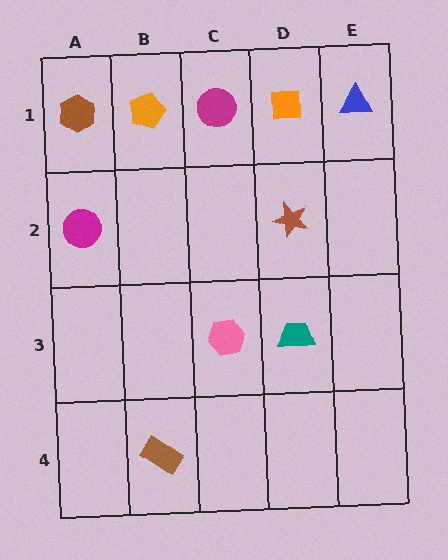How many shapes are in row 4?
1 shape.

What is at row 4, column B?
A brown rectangle.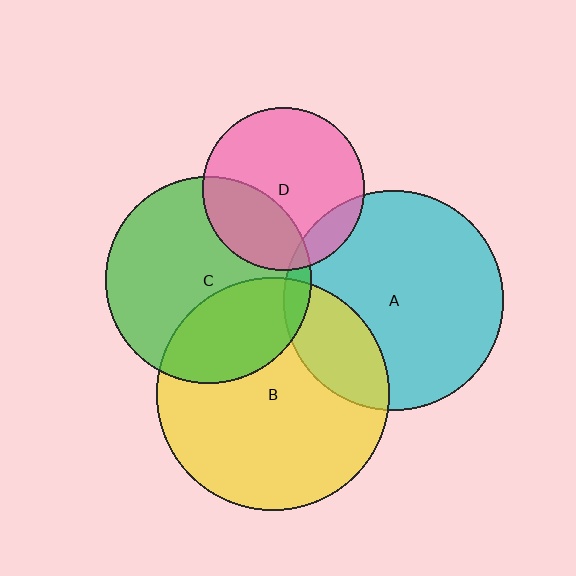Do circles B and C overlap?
Yes.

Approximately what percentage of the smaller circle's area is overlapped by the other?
Approximately 35%.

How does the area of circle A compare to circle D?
Approximately 1.8 times.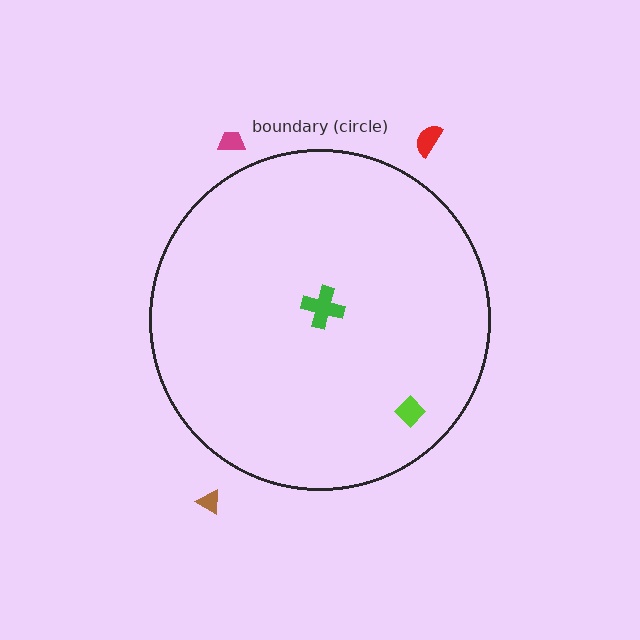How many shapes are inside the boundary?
2 inside, 3 outside.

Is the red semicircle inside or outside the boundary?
Outside.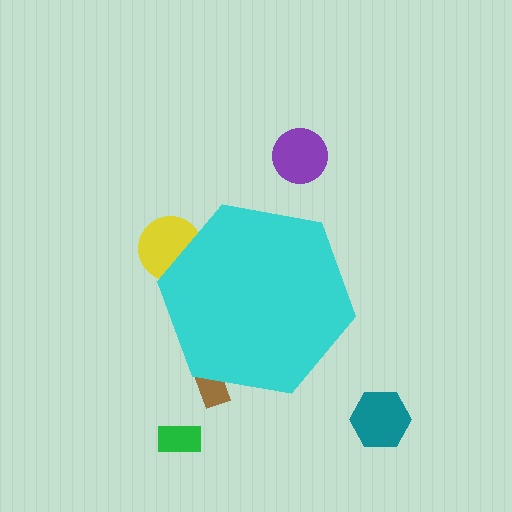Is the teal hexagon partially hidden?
No, the teal hexagon is fully visible.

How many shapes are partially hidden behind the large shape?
2 shapes are partially hidden.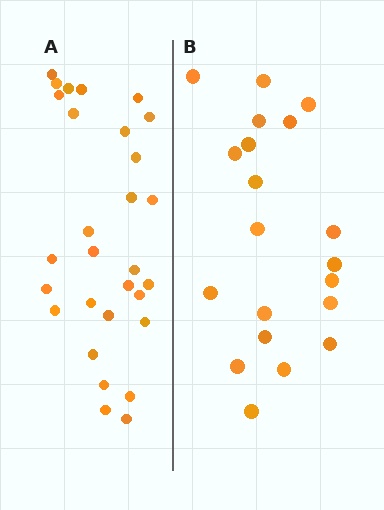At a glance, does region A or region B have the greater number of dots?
Region A (the left region) has more dots.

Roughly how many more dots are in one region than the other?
Region A has roughly 8 or so more dots than region B.